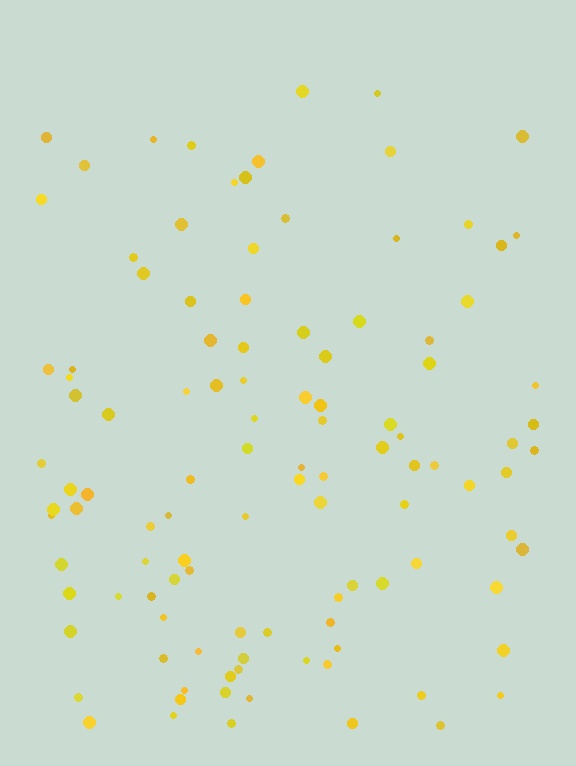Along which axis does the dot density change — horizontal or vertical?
Vertical.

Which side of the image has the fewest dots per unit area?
The top.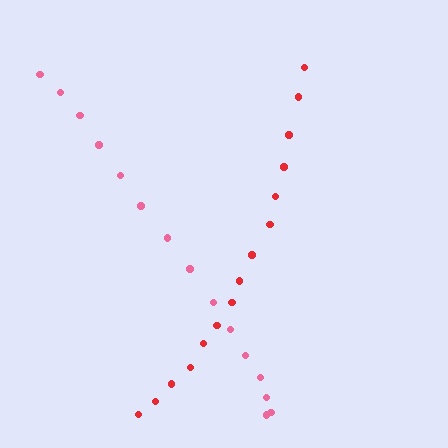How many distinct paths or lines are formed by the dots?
There are 2 distinct paths.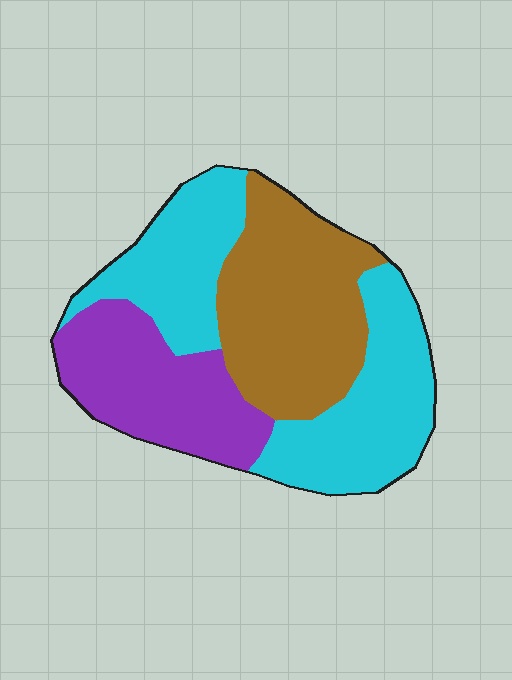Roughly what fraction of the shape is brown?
Brown covers about 30% of the shape.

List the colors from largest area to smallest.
From largest to smallest: cyan, brown, purple.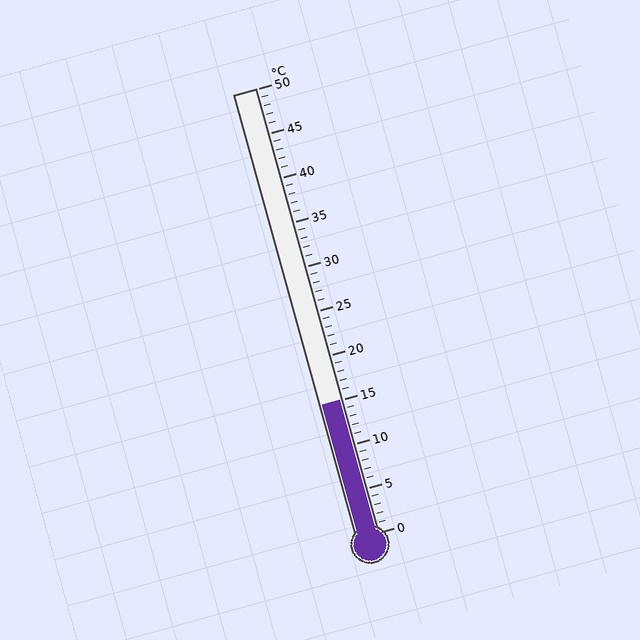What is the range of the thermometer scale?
The thermometer scale ranges from 0°C to 50°C.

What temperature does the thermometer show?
The thermometer shows approximately 15°C.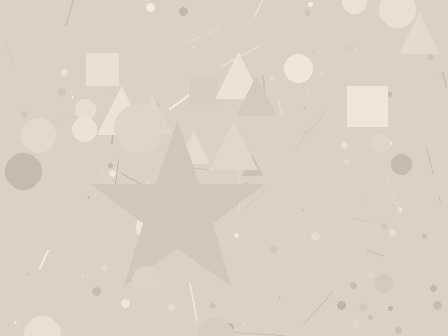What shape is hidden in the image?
A star is hidden in the image.